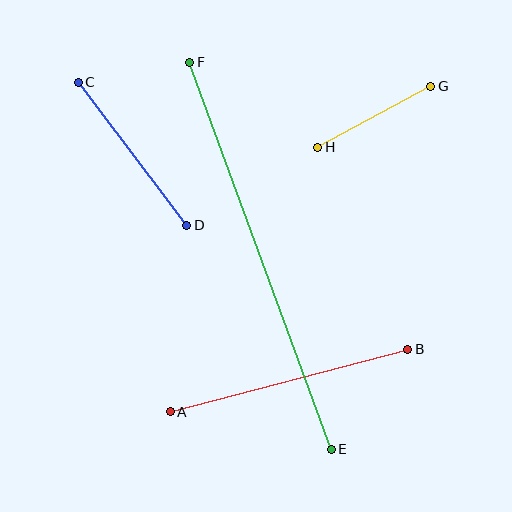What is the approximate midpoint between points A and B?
The midpoint is at approximately (289, 381) pixels.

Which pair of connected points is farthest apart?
Points E and F are farthest apart.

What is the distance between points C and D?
The distance is approximately 179 pixels.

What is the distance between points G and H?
The distance is approximately 128 pixels.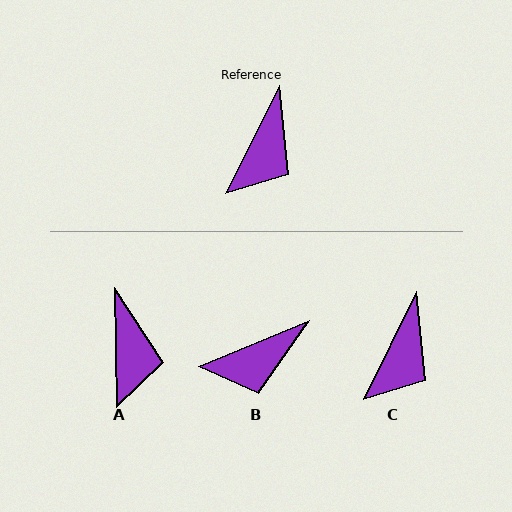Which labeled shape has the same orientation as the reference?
C.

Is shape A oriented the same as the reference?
No, it is off by about 27 degrees.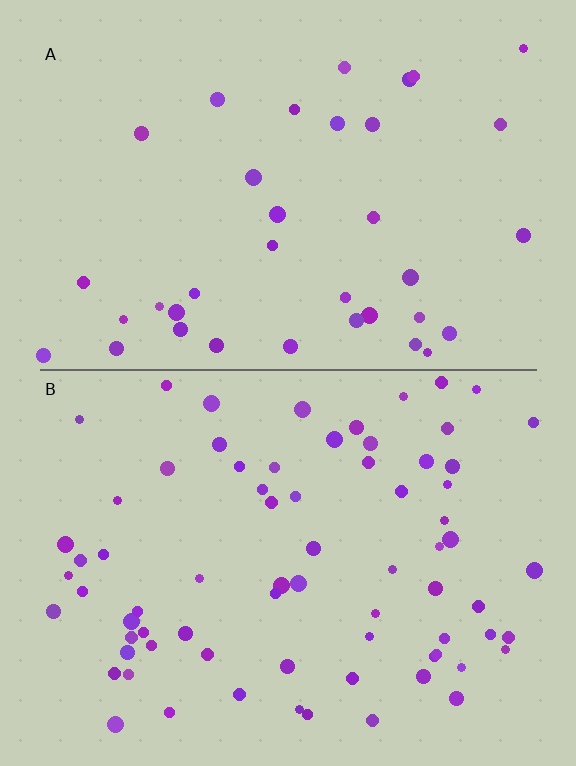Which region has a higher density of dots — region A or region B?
B (the bottom).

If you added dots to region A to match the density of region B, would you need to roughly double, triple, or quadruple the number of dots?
Approximately double.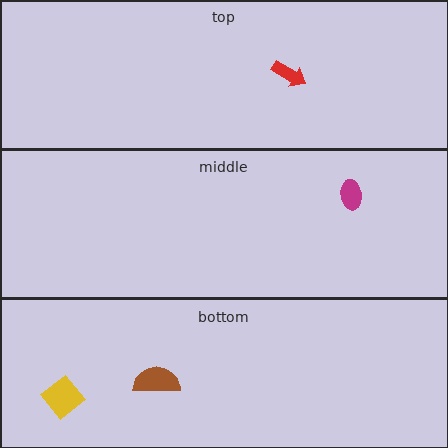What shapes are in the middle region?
The magenta ellipse.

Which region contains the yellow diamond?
The bottom region.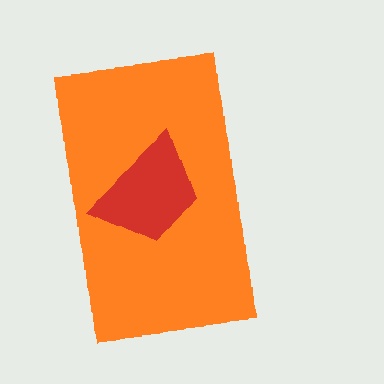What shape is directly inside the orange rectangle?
The red trapezoid.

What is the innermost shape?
The red trapezoid.